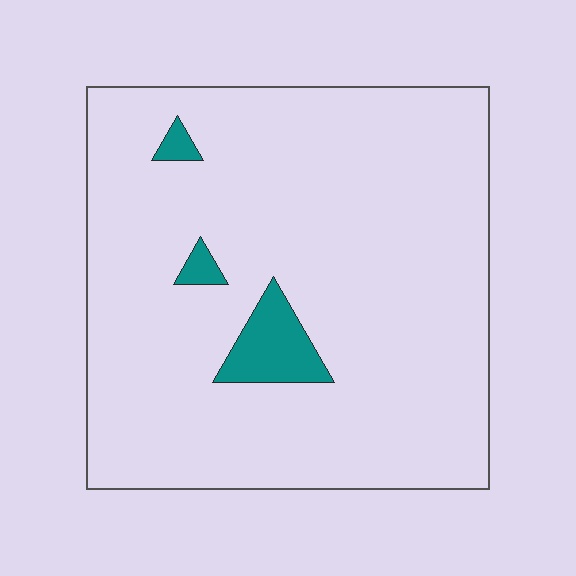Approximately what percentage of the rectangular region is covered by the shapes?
Approximately 5%.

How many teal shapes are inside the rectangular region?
3.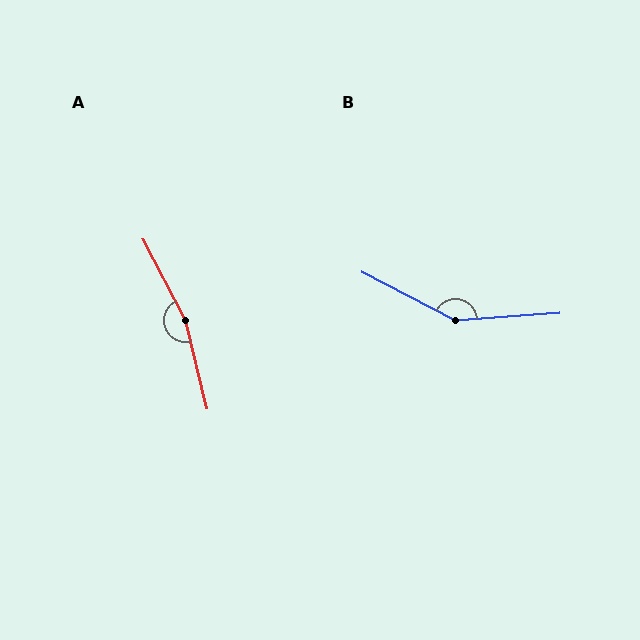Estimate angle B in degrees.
Approximately 148 degrees.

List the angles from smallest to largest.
B (148°), A (166°).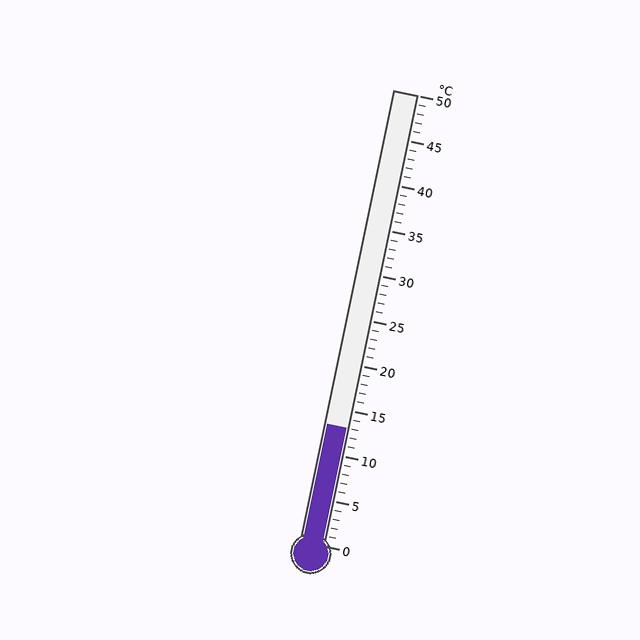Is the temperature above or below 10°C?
The temperature is above 10°C.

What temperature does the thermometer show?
The thermometer shows approximately 13°C.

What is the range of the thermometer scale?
The thermometer scale ranges from 0°C to 50°C.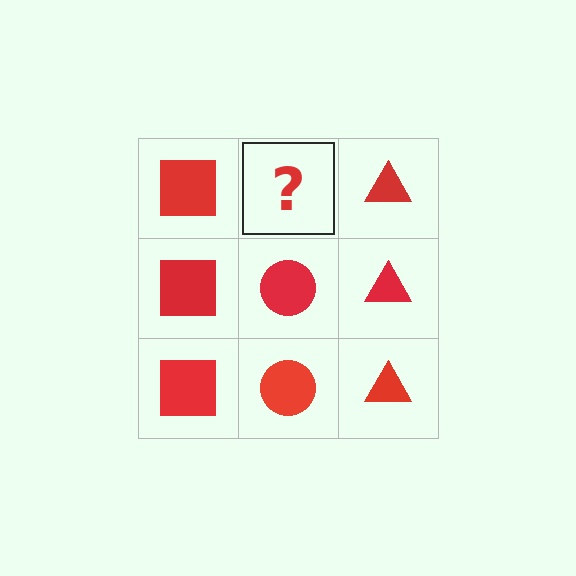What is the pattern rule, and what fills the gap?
The rule is that each column has a consistent shape. The gap should be filled with a red circle.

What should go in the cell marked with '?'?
The missing cell should contain a red circle.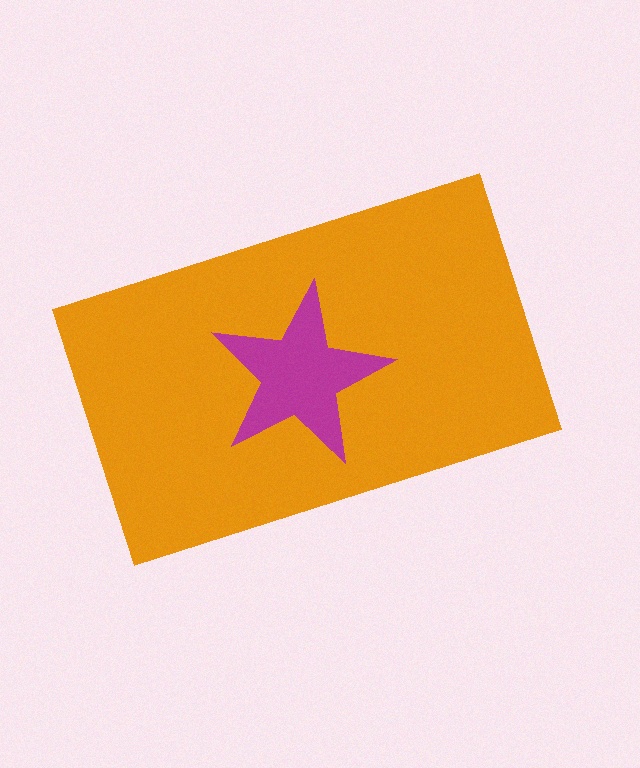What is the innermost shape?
The magenta star.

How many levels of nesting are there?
2.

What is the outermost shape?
The orange rectangle.